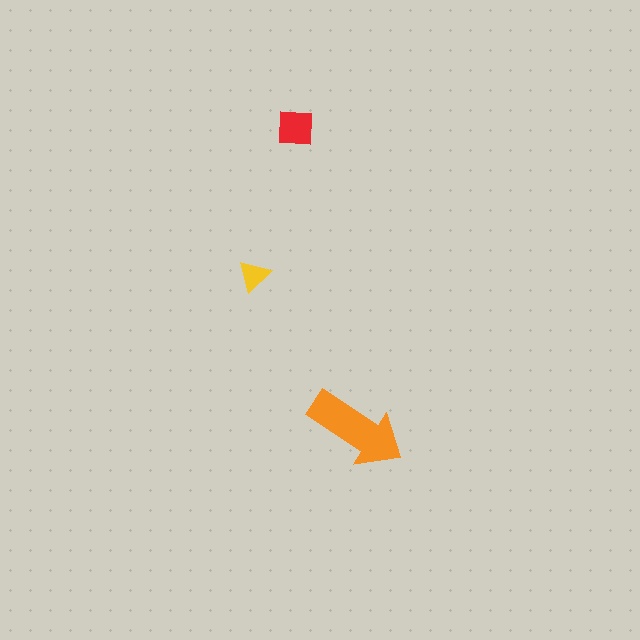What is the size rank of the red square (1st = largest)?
2nd.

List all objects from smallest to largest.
The yellow triangle, the red square, the orange arrow.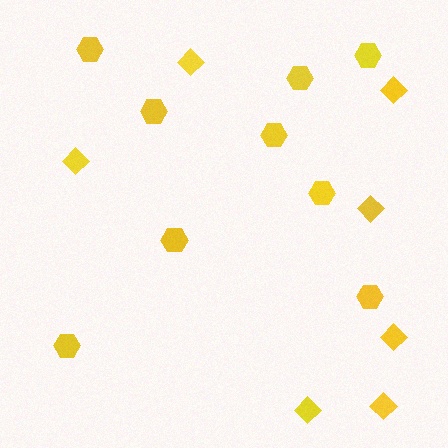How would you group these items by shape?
There are 2 groups: one group of hexagons (9) and one group of diamonds (7).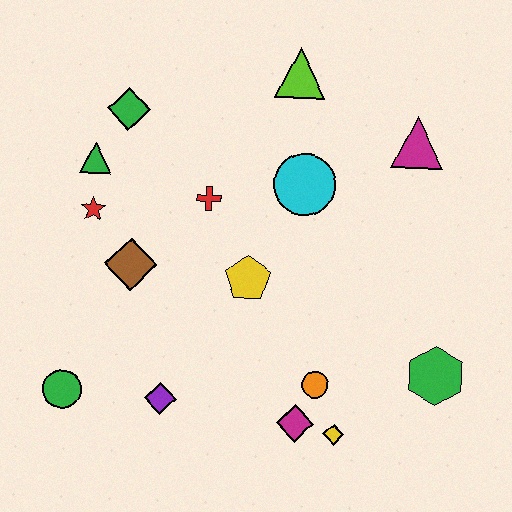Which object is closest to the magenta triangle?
The cyan circle is closest to the magenta triangle.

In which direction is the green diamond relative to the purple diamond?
The green diamond is above the purple diamond.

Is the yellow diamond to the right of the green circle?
Yes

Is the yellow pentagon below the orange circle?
No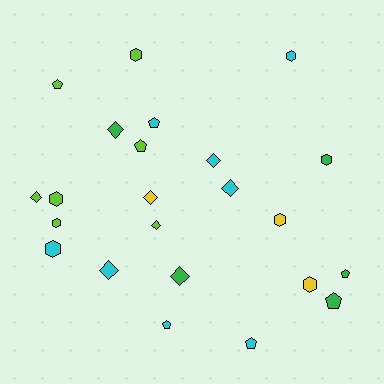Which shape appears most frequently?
Diamond, with 8 objects.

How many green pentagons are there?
There are 2 green pentagons.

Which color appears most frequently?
Cyan, with 8 objects.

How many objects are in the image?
There are 23 objects.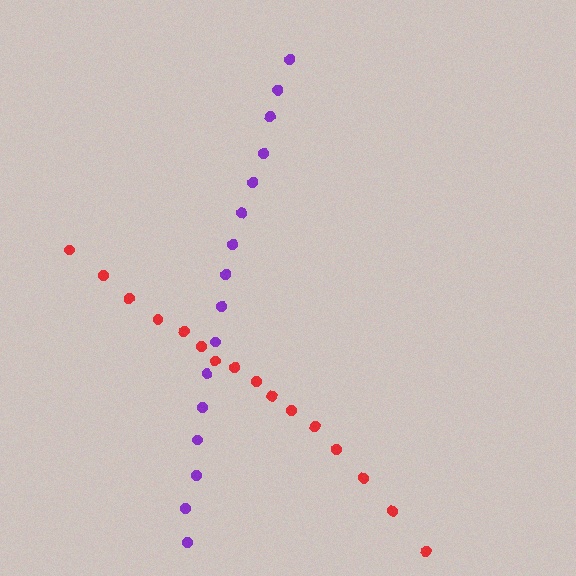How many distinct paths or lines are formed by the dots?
There are 2 distinct paths.